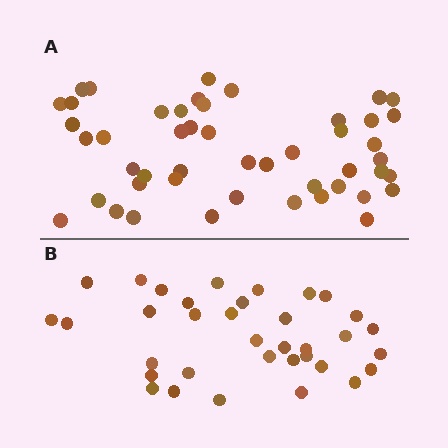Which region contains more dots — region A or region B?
Region A (the top region) has more dots.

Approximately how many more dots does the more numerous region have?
Region A has approximately 15 more dots than region B.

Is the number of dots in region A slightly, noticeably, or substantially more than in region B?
Region A has noticeably more, but not dramatically so. The ratio is roughly 1.4 to 1.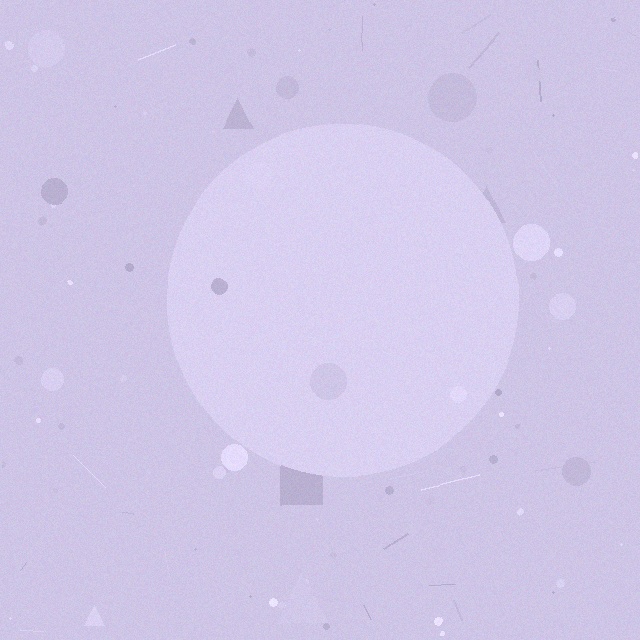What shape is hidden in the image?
A circle is hidden in the image.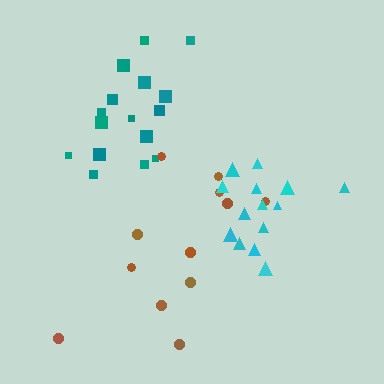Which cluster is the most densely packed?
Cyan.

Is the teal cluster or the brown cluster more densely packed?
Teal.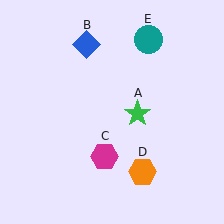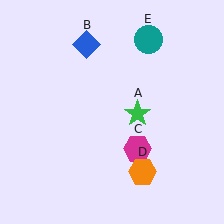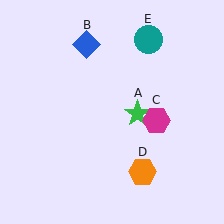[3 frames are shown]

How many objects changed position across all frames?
1 object changed position: magenta hexagon (object C).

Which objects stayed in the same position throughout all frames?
Green star (object A) and blue diamond (object B) and orange hexagon (object D) and teal circle (object E) remained stationary.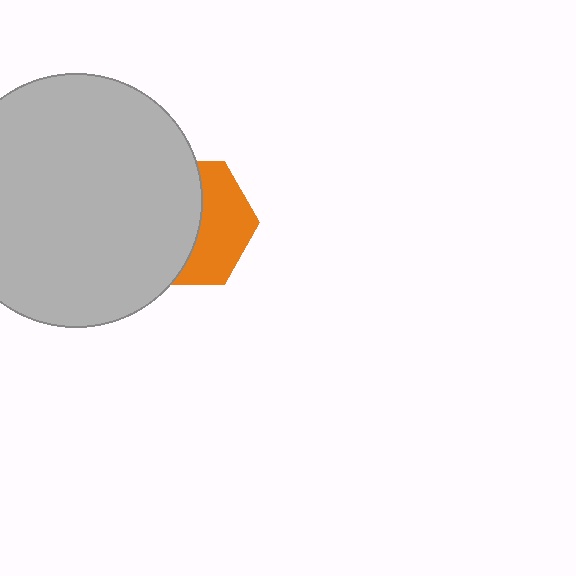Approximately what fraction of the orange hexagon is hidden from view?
Roughly 56% of the orange hexagon is hidden behind the light gray circle.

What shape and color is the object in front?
The object in front is a light gray circle.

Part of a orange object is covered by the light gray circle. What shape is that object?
It is a hexagon.